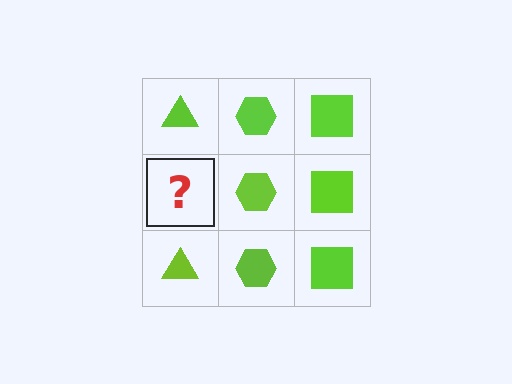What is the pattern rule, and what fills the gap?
The rule is that each column has a consistent shape. The gap should be filled with a lime triangle.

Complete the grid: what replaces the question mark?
The question mark should be replaced with a lime triangle.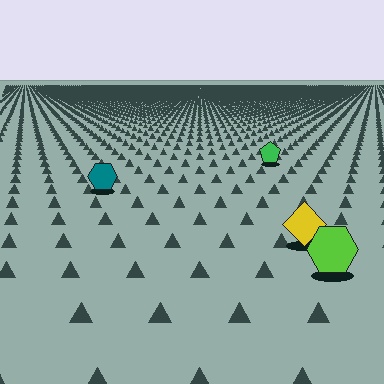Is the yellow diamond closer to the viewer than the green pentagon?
Yes. The yellow diamond is closer — you can tell from the texture gradient: the ground texture is coarser near it.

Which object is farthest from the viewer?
The green pentagon is farthest from the viewer. It appears smaller and the ground texture around it is denser.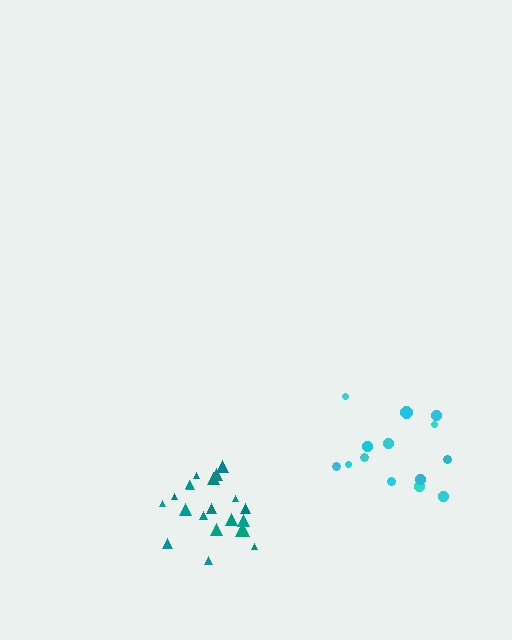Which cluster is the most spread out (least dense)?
Cyan.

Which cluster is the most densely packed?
Teal.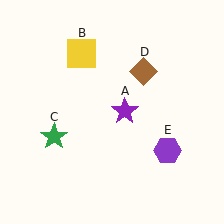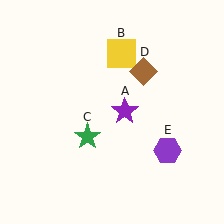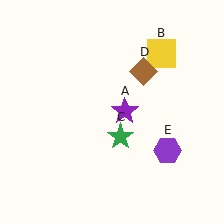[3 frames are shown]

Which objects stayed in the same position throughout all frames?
Purple star (object A) and brown diamond (object D) and purple hexagon (object E) remained stationary.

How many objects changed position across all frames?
2 objects changed position: yellow square (object B), green star (object C).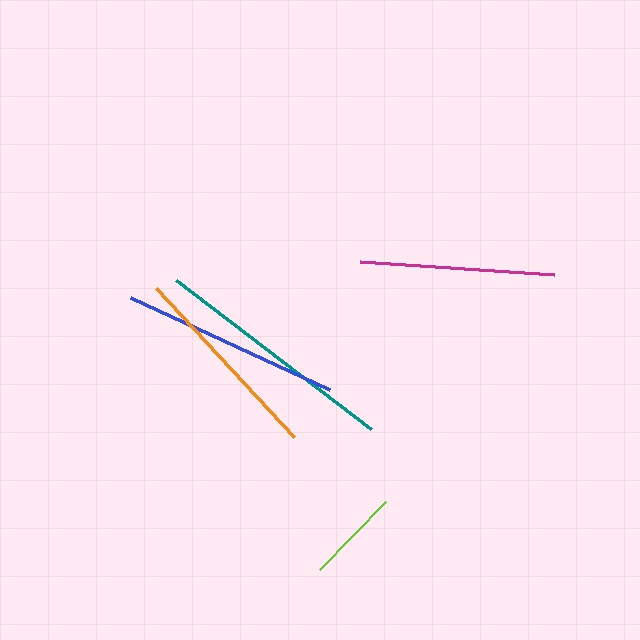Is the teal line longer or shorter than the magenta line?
The teal line is longer than the magenta line.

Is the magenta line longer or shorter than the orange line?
The orange line is longer than the magenta line.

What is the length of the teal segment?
The teal segment is approximately 246 pixels long.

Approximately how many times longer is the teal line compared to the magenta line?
The teal line is approximately 1.3 times the length of the magenta line.